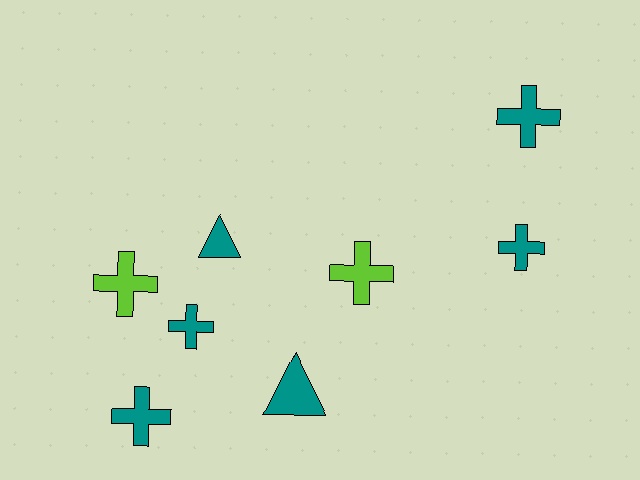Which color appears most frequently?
Teal, with 6 objects.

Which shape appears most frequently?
Cross, with 6 objects.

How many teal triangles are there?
There are 2 teal triangles.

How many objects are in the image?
There are 8 objects.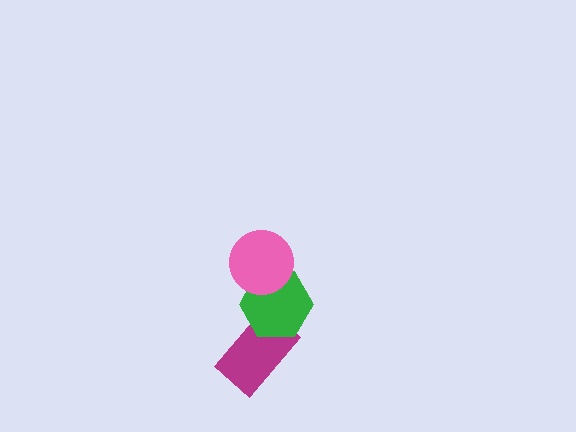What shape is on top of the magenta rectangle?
The green hexagon is on top of the magenta rectangle.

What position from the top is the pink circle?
The pink circle is 1st from the top.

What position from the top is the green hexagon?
The green hexagon is 2nd from the top.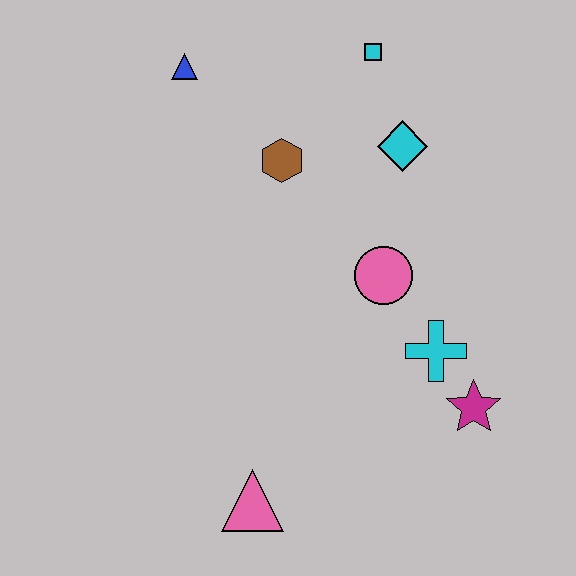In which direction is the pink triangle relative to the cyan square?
The pink triangle is below the cyan square.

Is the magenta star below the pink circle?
Yes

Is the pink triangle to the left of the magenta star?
Yes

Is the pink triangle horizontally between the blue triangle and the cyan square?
Yes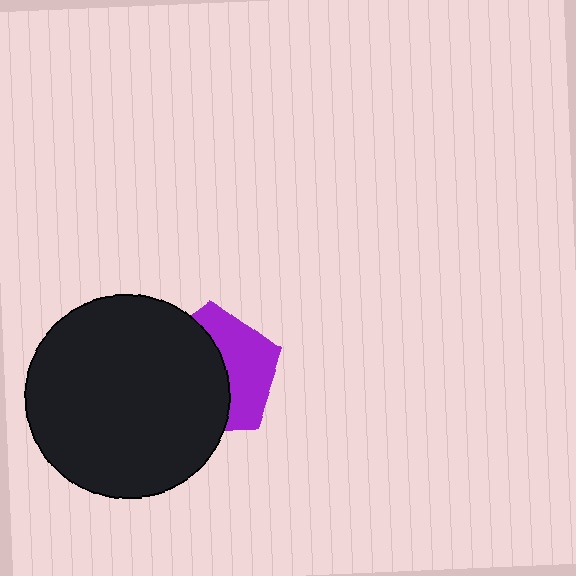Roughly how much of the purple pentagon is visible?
A small part of it is visible (roughly 44%).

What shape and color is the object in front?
The object in front is a black circle.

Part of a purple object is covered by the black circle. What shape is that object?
It is a pentagon.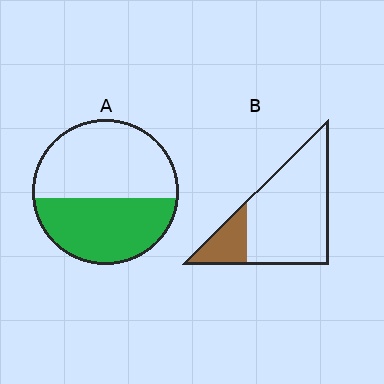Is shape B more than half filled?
No.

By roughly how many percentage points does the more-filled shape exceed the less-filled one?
By roughly 25 percentage points (A over B).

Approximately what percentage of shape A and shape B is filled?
A is approximately 45% and B is approximately 20%.